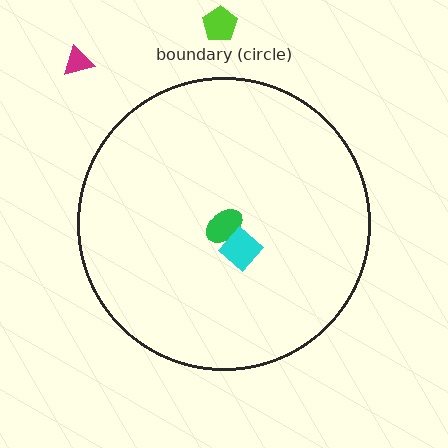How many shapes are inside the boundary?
2 inside, 2 outside.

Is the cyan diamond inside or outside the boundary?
Inside.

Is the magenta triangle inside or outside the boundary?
Outside.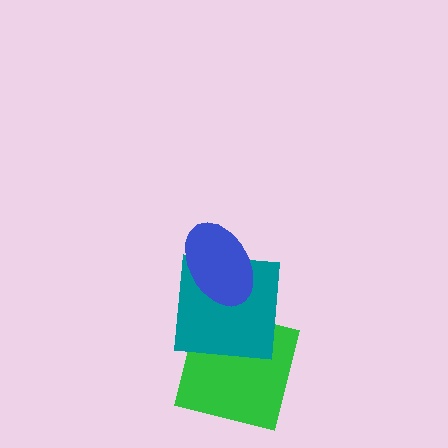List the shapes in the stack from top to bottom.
From top to bottom: the blue ellipse, the teal square, the green square.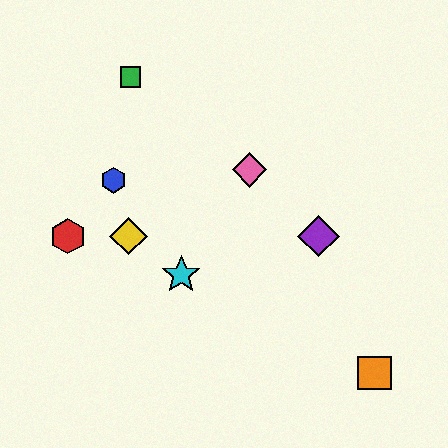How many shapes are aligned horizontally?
3 shapes (the red hexagon, the yellow diamond, the purple diamond) are aligned horizontally.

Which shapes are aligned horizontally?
The red hexagon, the yellow diamond, the purple diamond are aligned horizontally.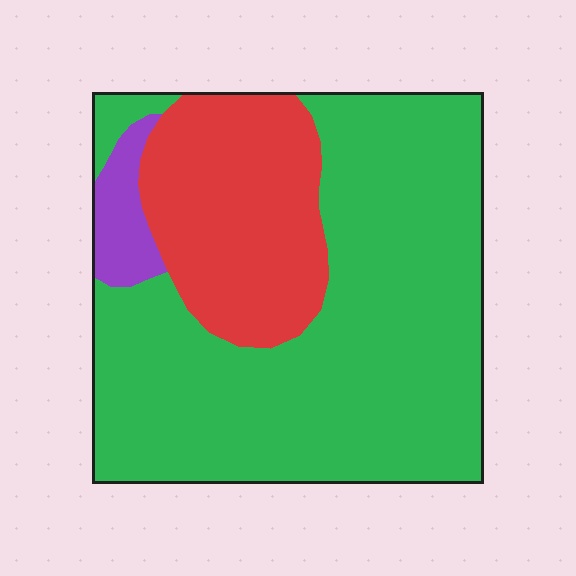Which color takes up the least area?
Purple, at roughly 5%.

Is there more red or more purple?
Red.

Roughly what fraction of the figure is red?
Red takes up about one quarter (1/4) of the figure.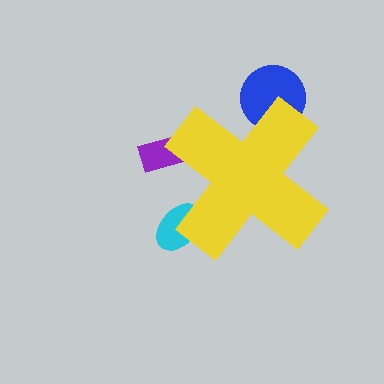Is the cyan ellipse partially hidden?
Yes, the cyan ellipse is partially hidden behind the yellow cross.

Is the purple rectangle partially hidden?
Yes, the purple rectangle is partially hidden behind the yellow cross.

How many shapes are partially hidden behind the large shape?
3 shapes are partially hidden.